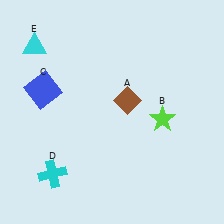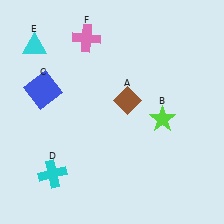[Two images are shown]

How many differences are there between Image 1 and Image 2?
There is 1 difference between the two images.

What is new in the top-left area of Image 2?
A pink cross (F) was added in the top-left area of Image 2.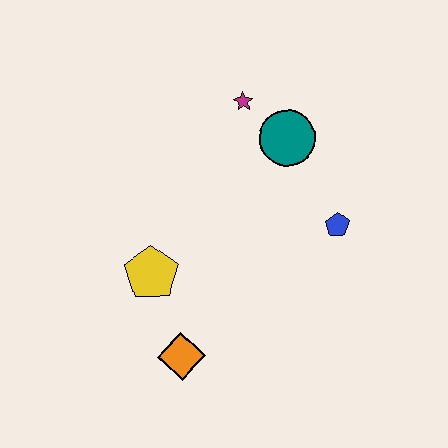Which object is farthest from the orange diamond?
The magenta star is farthest from the orange diamond.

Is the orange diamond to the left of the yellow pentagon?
No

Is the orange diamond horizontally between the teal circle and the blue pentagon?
No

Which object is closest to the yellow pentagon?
The orange diamond is closest to the yellow pentagon.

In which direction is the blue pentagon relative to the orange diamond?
The blue pentagon is to the right of the orange diamond.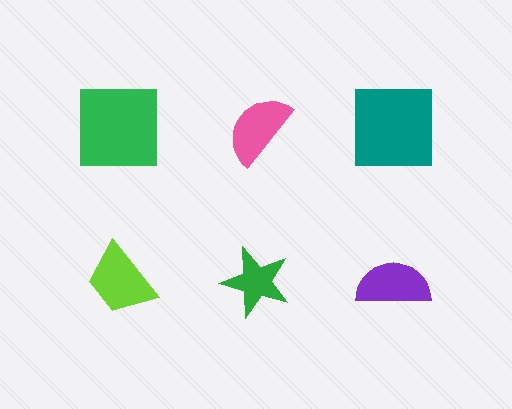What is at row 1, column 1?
A green square.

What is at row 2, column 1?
A lime trapezoid.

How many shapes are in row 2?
3 shapes.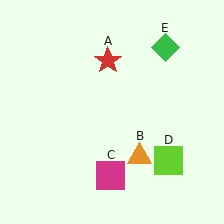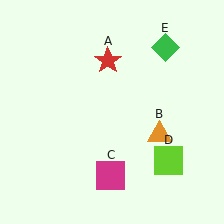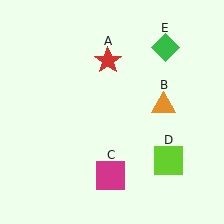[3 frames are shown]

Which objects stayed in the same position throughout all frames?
Red star (object A) and magenta square (object C) and lime square (object D) and green diamond (object E) remained stationary.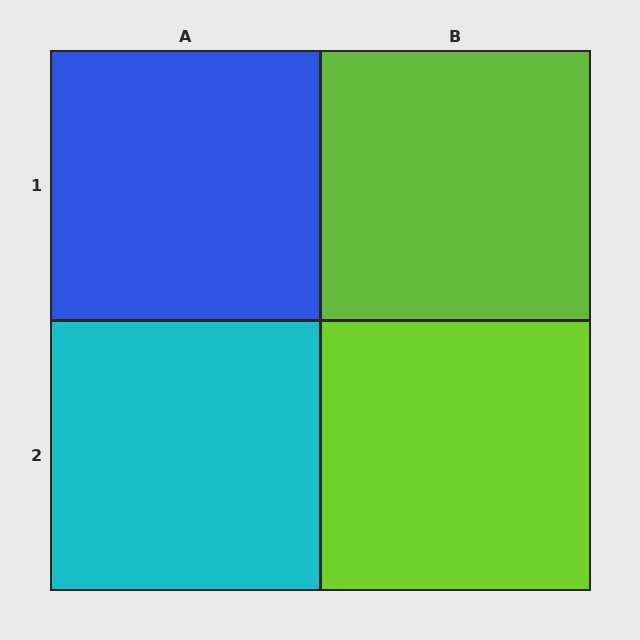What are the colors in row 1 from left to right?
Blue, lime.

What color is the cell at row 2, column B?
Lime.